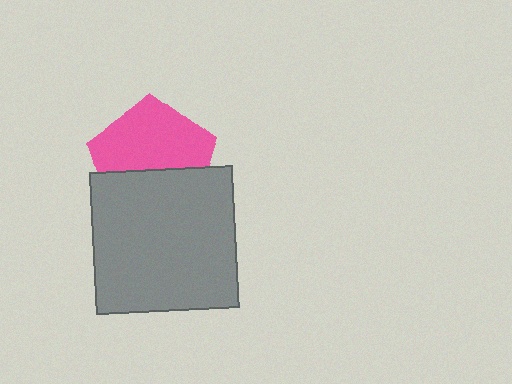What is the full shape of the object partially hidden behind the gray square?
The partially hidden object is a pink pentagon.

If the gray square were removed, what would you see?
You would see the complete pink pentagon.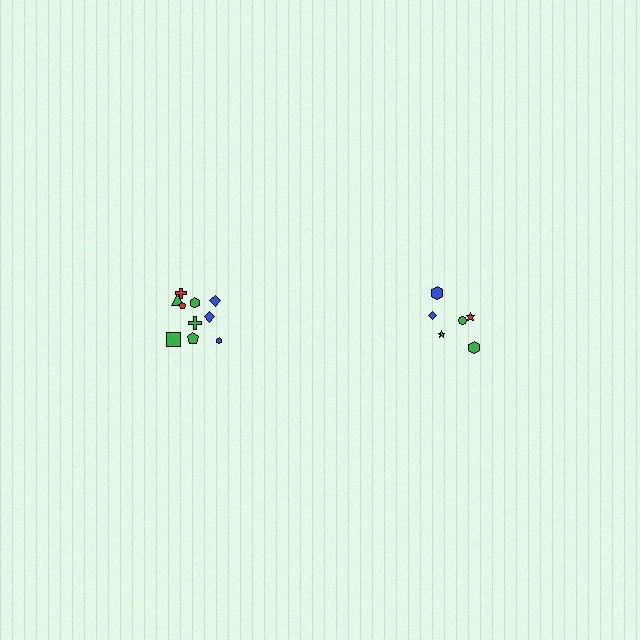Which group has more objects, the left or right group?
The left group.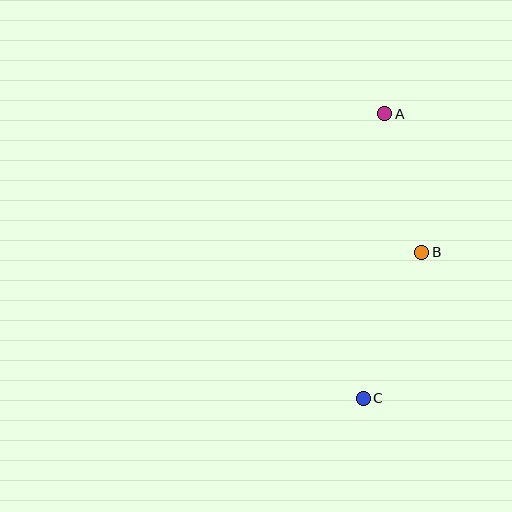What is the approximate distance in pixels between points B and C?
The distance between B and C is approximately 157 pixels.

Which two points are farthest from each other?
Points A and C are farthest from each other.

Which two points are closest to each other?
Points A and B are closest to each other.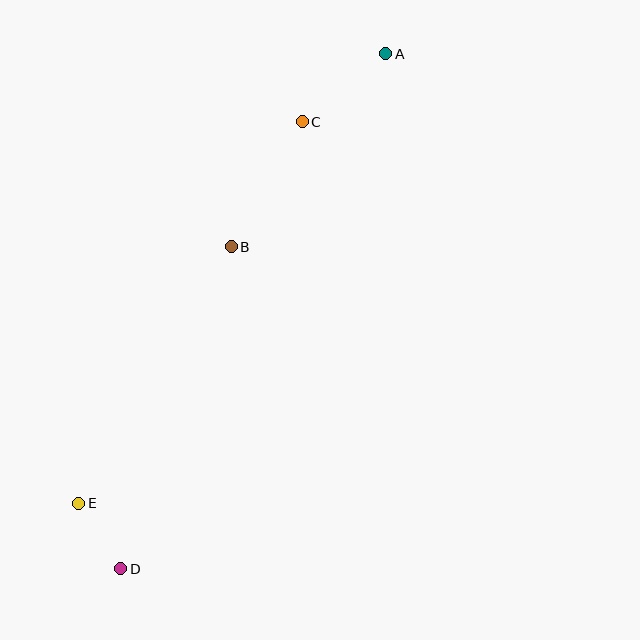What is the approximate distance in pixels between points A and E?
The distance between A and E is approximately 544 pixels.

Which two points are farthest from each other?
Points A and D are farthest from each other.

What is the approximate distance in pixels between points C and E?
The distance between C and E is approximately 442 pixels.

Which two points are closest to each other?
Points D and E are closest to each other.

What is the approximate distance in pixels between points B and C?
The distance between B and C is approximately 144 pixels.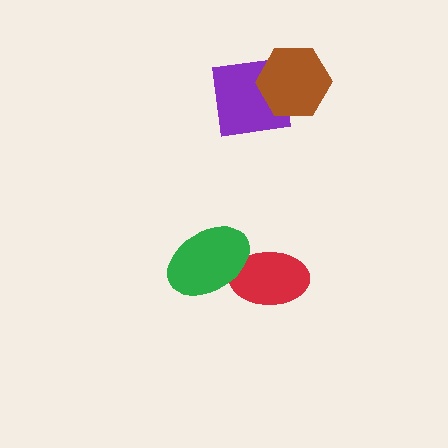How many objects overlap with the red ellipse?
1 object overlaps with the red ellipse.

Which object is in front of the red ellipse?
The green ellipse is in front of the red ellipse.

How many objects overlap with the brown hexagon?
1 object overlaps with the brown hexagon.